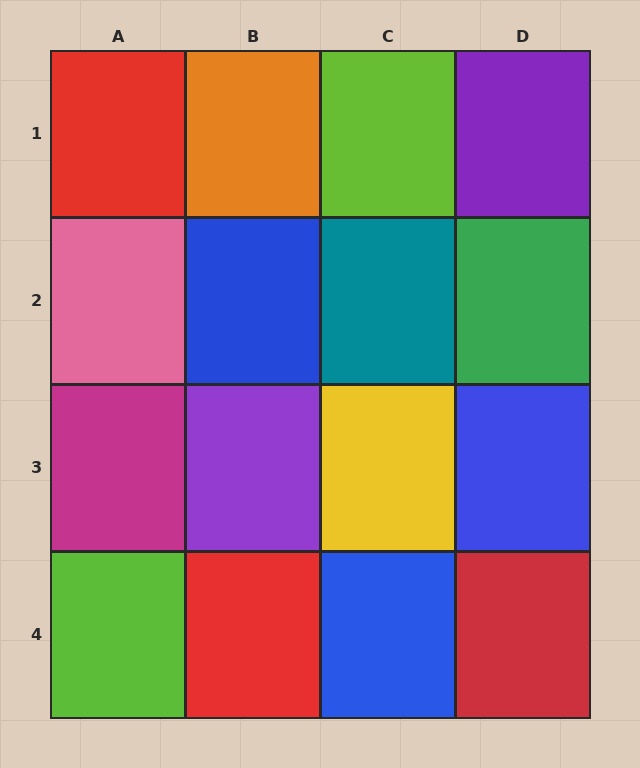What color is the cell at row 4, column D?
Red.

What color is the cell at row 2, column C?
Teal.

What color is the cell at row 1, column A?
Red.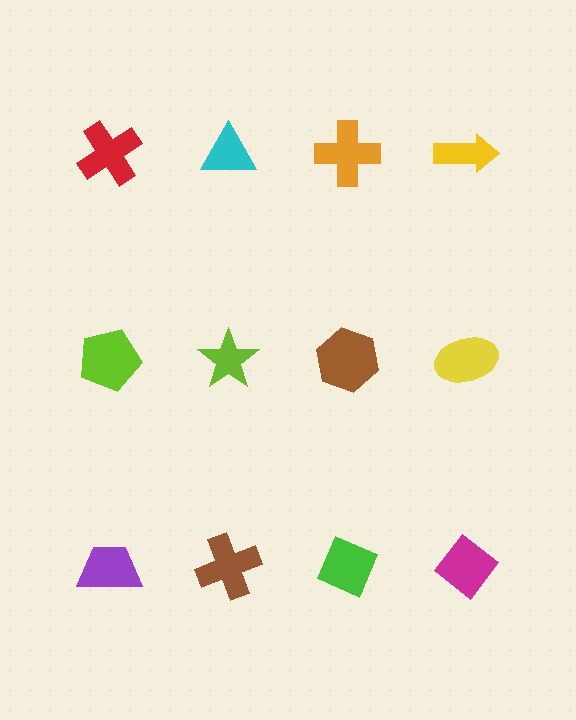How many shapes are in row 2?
4 shapes.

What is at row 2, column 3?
A brown hexagon.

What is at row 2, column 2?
A lime star.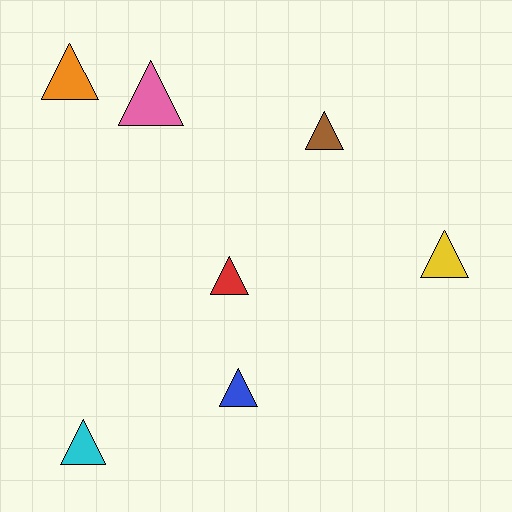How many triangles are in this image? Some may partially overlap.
There are 7 triangles.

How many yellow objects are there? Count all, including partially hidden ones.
There is 1 yellow object.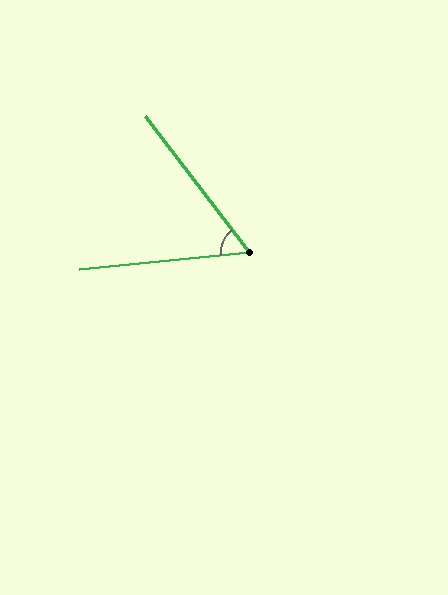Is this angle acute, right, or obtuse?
It is acute.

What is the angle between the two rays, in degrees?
Approximately 58 degrees.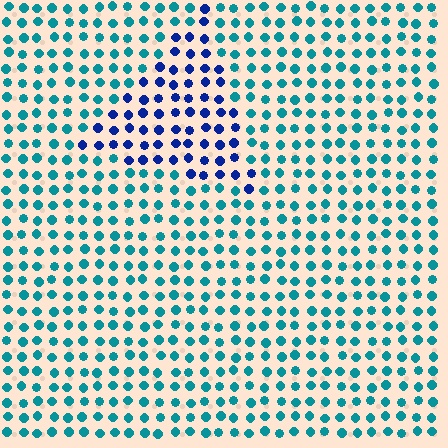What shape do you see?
I see a triangle.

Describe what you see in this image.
The image is filled with small teal elements in a uniform arrangement. A triangle-shaped region is visible where the elements are tinted to a slightly different hue, forming a subtle color boundary.